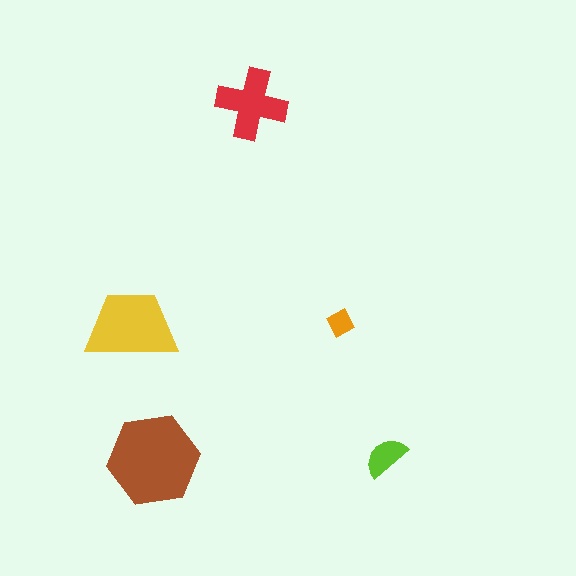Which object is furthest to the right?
The lime semicircle is rightmost.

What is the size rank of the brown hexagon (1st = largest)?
1st.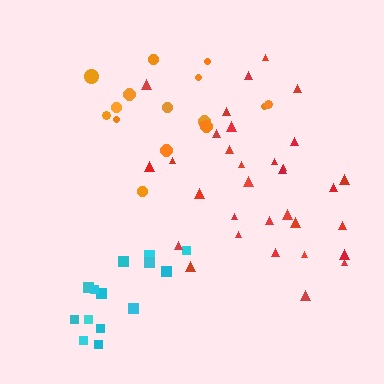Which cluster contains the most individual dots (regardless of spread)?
Red (32).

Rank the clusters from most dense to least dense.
cyan, red, orange.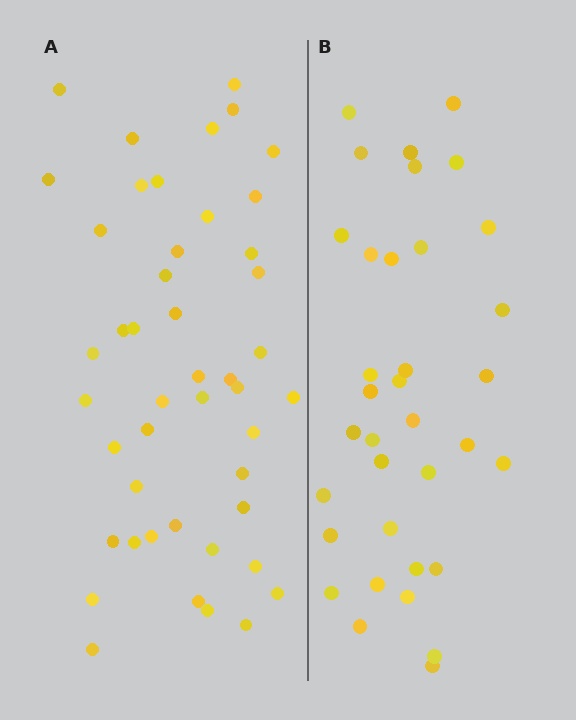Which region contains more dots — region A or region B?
Region A (the left region) has more dots.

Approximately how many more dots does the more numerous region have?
Region A has roughly 12 or so more dots than region B.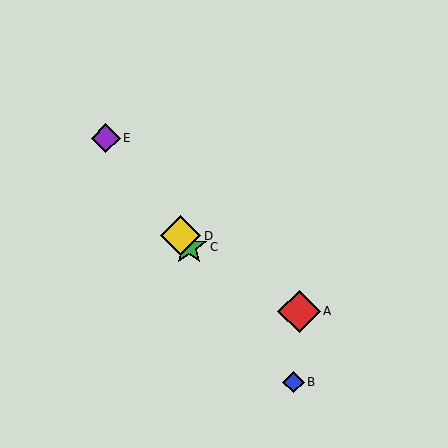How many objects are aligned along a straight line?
4 objects (B, C, D, E) are aligned along a straight line.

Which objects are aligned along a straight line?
Objects B, C, D, E are aligned along a straight line.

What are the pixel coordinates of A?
Object A is at (299, 311).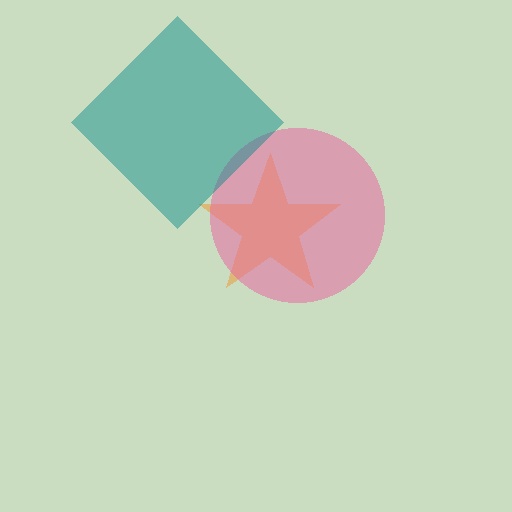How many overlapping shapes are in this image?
There are 3 overlapping shapes in the image.